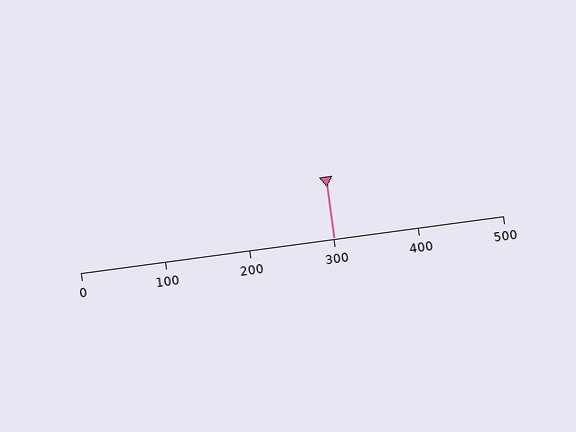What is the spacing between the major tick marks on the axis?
The major ticks are spaced 100 apart.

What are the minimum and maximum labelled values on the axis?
The axis runs from 0 to 500.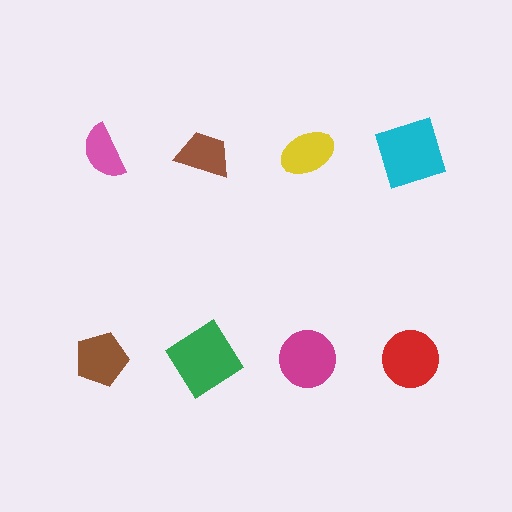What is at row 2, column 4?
A red circle.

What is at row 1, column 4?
A cyan square.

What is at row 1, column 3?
A yellow ellipse.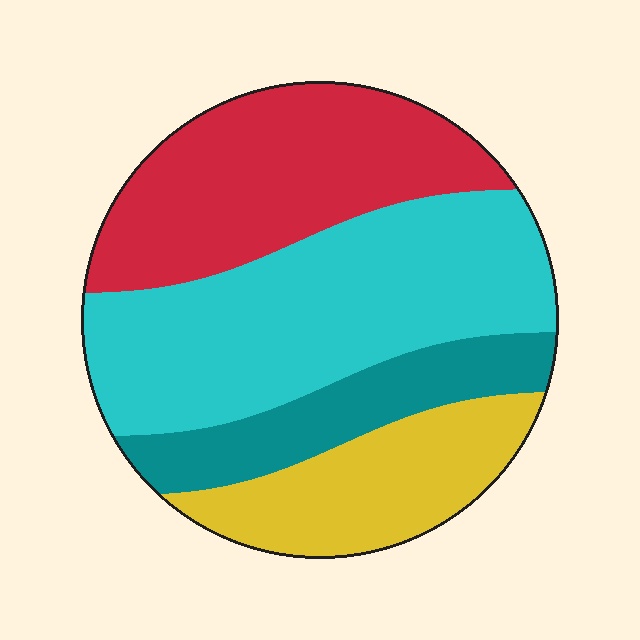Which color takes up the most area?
Cyan, at roughly 40%.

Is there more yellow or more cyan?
Cyan.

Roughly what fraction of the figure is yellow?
Yellow takes up about one sixth (1/6) of the figure.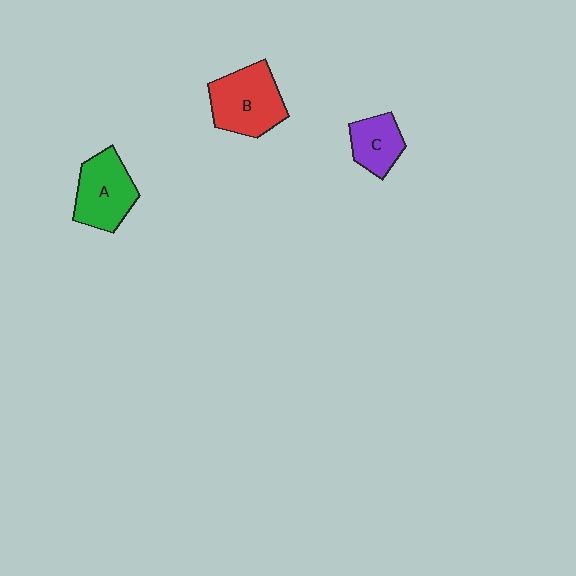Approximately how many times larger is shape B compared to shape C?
Approximately 1.7 times.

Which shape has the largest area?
Shape B (red).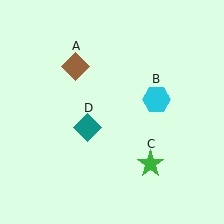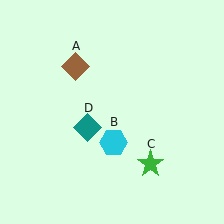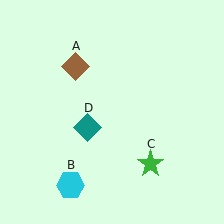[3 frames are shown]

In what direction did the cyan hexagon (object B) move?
The cyan hexagon (object B) moved down and to the left.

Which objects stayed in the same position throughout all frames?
Brown diamond (object A) and green star (object C) and teal diamond (object D) remained stationary.